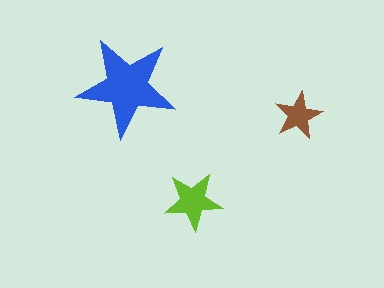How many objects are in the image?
There are 3 objects in the image.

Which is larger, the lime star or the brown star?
The lime one.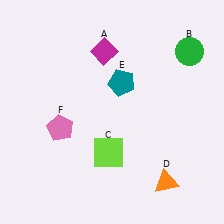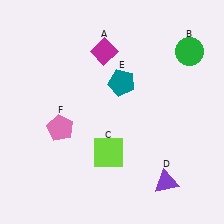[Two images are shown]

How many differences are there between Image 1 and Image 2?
There is 1 difference between the two images.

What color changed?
The triangle (D) changed from orange in Image 1 to purple in Image 2.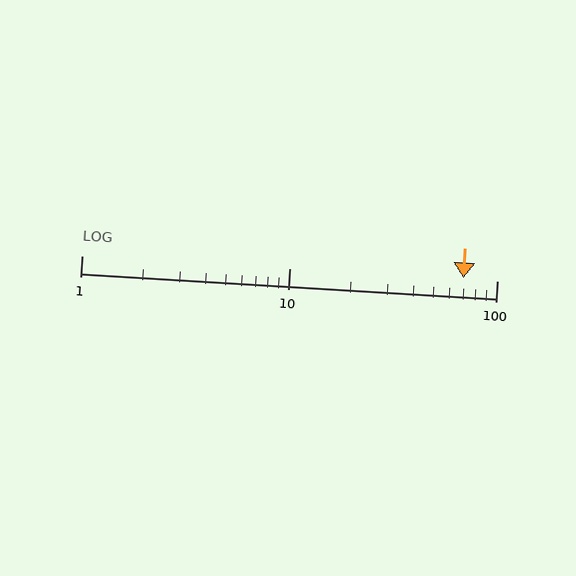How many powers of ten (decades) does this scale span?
The scale spans 2 decades, from 1 to 100.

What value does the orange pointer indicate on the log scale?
The pointer indicates approximately 69.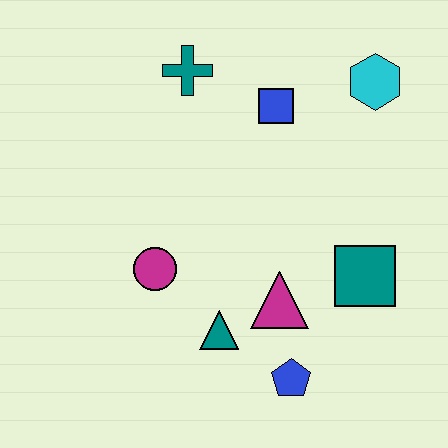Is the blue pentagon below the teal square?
Yes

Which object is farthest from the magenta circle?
The cyan hexagon is farthest from the magenta circle.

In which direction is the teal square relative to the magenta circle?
The teal square is to the right of the magenta circle.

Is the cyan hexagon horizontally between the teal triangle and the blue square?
No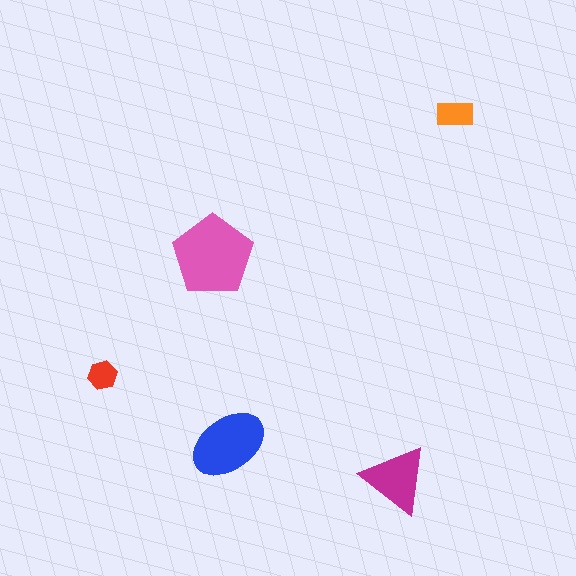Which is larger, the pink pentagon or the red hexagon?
The pink pentagon.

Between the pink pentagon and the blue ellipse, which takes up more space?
The pink pentagon.